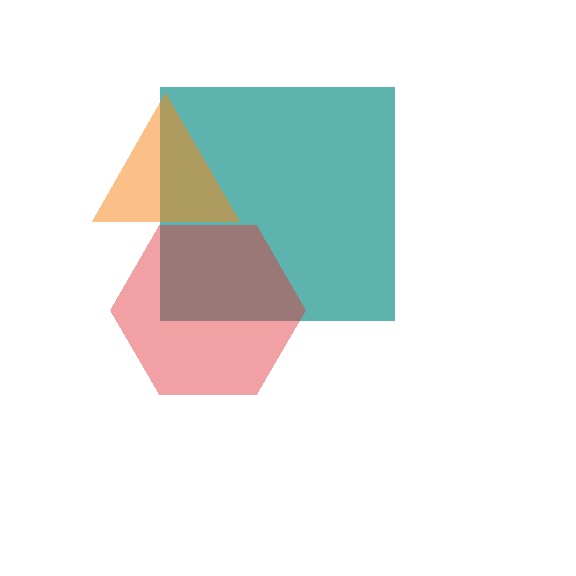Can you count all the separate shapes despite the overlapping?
Yes, there are 3 separate shapes.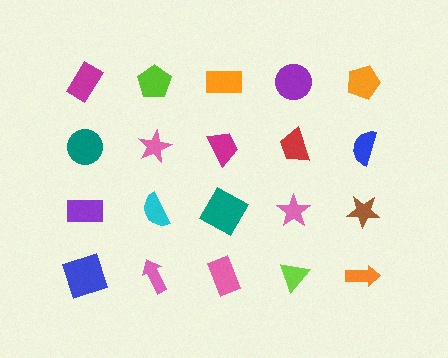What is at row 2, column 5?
A blue semicircle.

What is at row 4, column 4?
A lime triangle.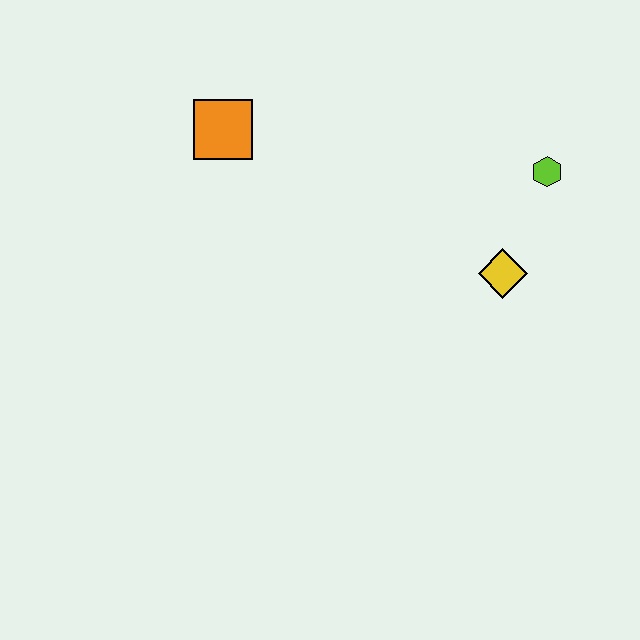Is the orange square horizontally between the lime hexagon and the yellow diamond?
No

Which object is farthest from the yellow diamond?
The orange square is farthest from the yellow diamond.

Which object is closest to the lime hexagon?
The yellow diamond is closest to the lime hexagon.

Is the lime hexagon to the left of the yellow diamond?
No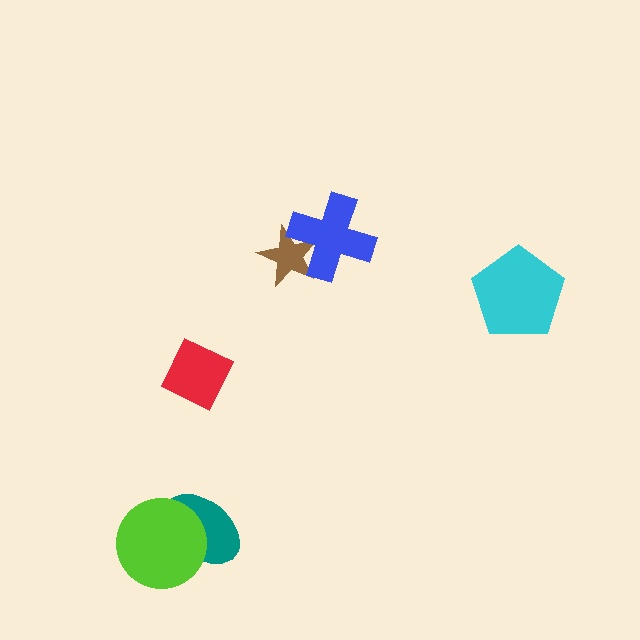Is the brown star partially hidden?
Yes, it is partially covered by another shape.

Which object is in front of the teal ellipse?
The lime circle is in front of the teal ellipse.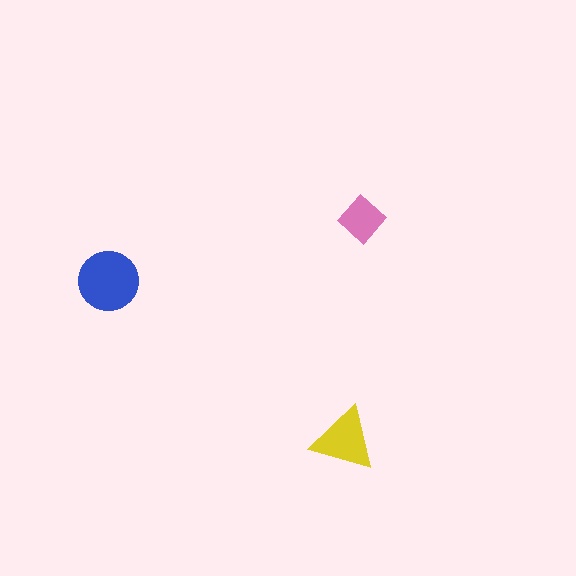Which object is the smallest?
The pink diamond.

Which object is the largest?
The blue circle.